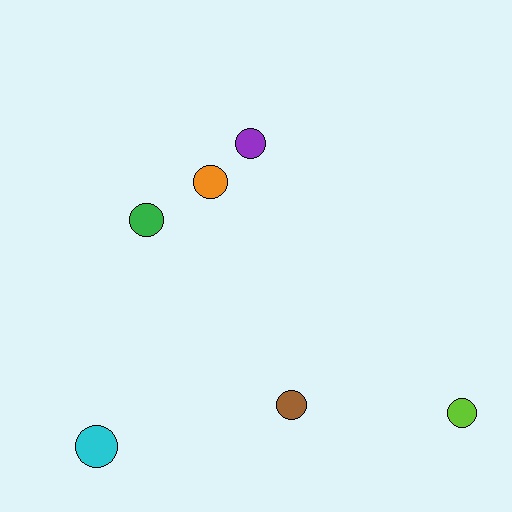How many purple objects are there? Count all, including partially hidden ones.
There is 1 purple object.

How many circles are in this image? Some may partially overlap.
There are 6 circles.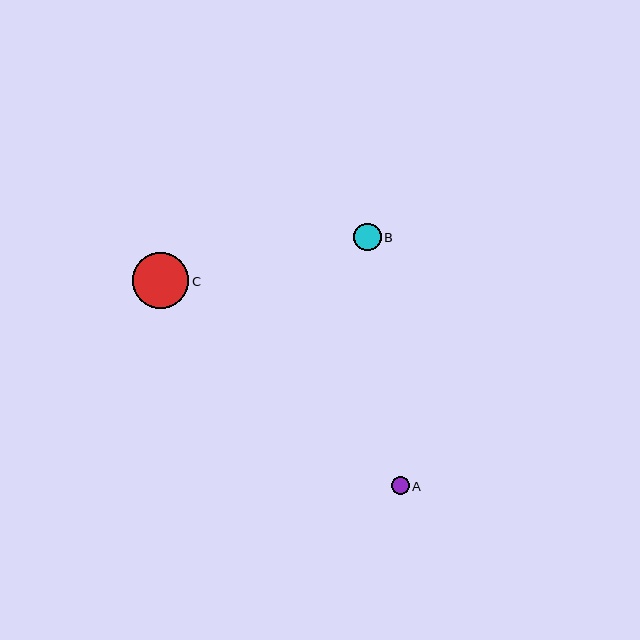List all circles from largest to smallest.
From largest to smallest: C, B, A.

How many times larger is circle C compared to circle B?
Circle C is approximately 2.1 times the size of circle B.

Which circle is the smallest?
Circle A is the smallest with a size of approximately 18 pixels.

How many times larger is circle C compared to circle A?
Circle C is approximately 3.1 times the size of circle A.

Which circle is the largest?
Circle C is the largest with a size of approximately 56 pixels.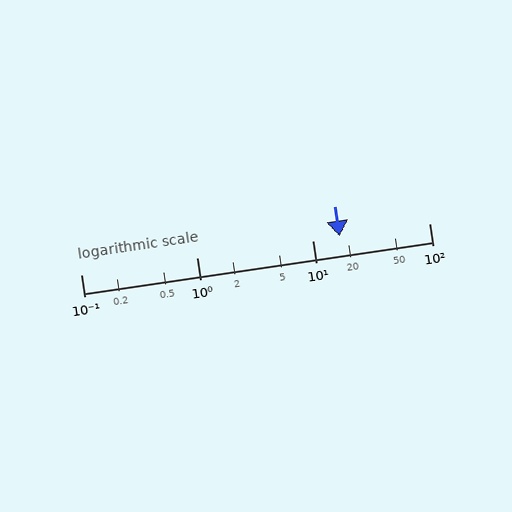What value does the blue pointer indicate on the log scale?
The pointer indicates approximately 17.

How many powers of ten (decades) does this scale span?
The scale spans 3 decades, from 0.1 to 100.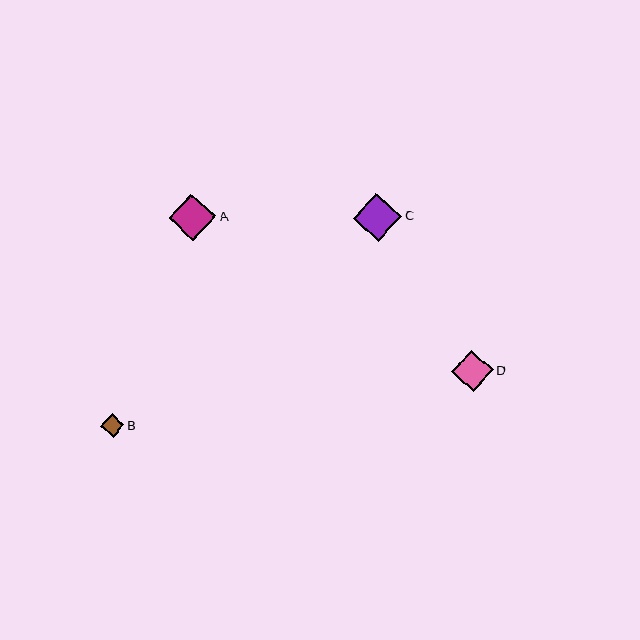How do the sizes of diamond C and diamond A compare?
Diamond C and diamond A are approximately the same size.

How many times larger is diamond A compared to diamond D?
Diamond A is approximately 1.1 times the size of diamond D.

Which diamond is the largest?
Diamond C is the largest with a size of approximately 48 pixels.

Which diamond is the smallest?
Diamond B is the smallest with a size of approximately 24 pixels.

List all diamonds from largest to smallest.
From largest to smallest: C, A, D, B.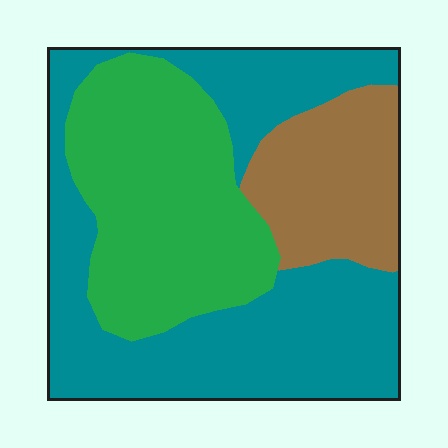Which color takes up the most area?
Teal, at roughly 50%.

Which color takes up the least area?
Brown, at roughly 20%.